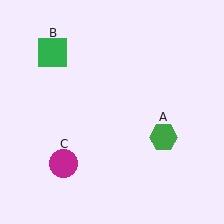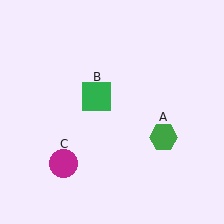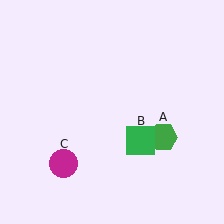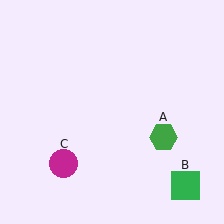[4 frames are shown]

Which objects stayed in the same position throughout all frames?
Green hexagon (object A) and magenta circle (object C) remained stationary.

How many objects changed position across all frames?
1 object changed position: green square (object B).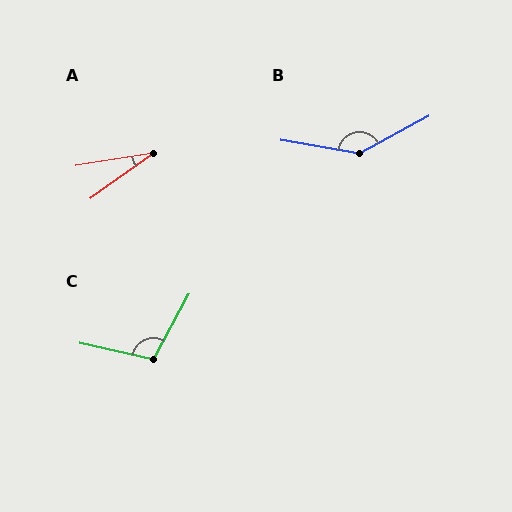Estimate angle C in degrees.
Approximately 106 degrees.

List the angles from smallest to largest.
A (26°), C (106°), B (142°).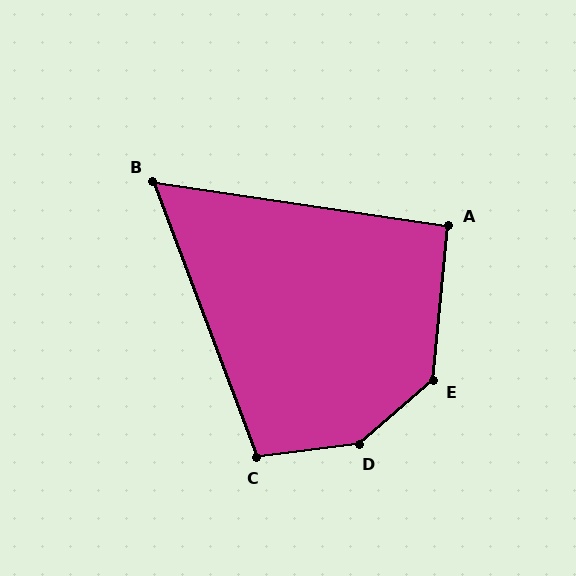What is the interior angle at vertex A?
Approximately 93 degrees (approximately right).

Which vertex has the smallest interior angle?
B, at approximately 61 degrees.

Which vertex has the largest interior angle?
D, at approximately 146 degrees.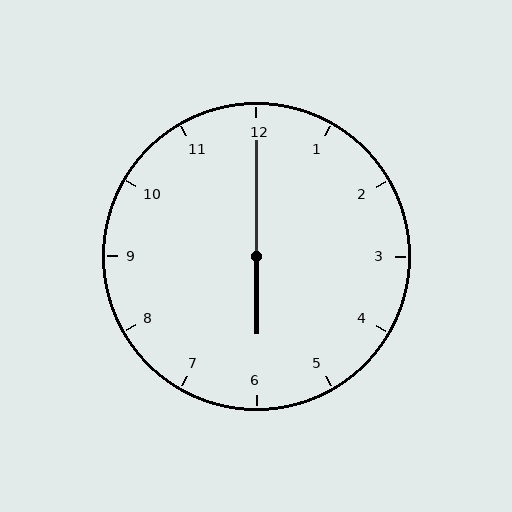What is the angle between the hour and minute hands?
Approximately 180 degrees.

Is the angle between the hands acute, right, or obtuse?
It is obtuse.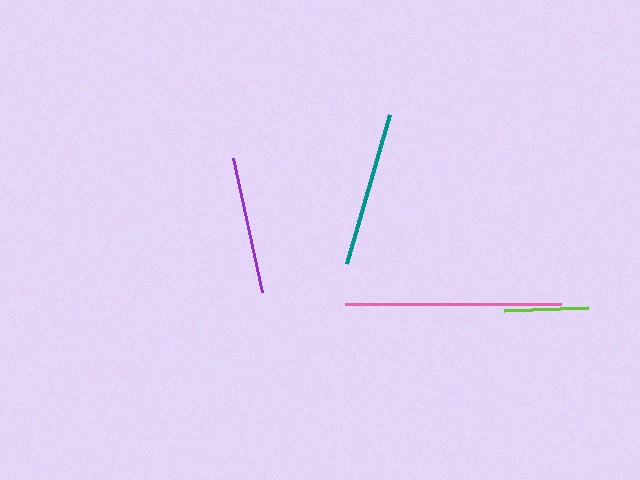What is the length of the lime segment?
The lime segment is approximately 85 pixels long.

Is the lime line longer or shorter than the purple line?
The purple line is longer than the lime line.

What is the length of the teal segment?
The teal segment is approximately 156 pixels long.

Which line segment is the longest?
The pink line is the longest at approximately 216 pixels.